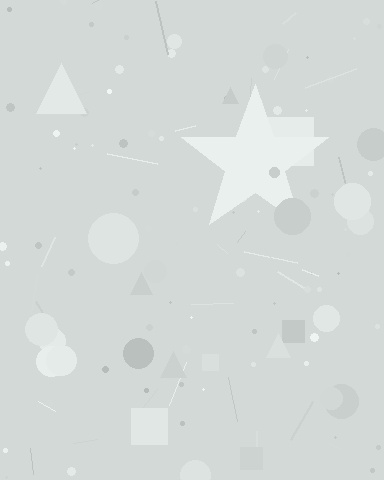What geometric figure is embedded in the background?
A star is embedded in the background.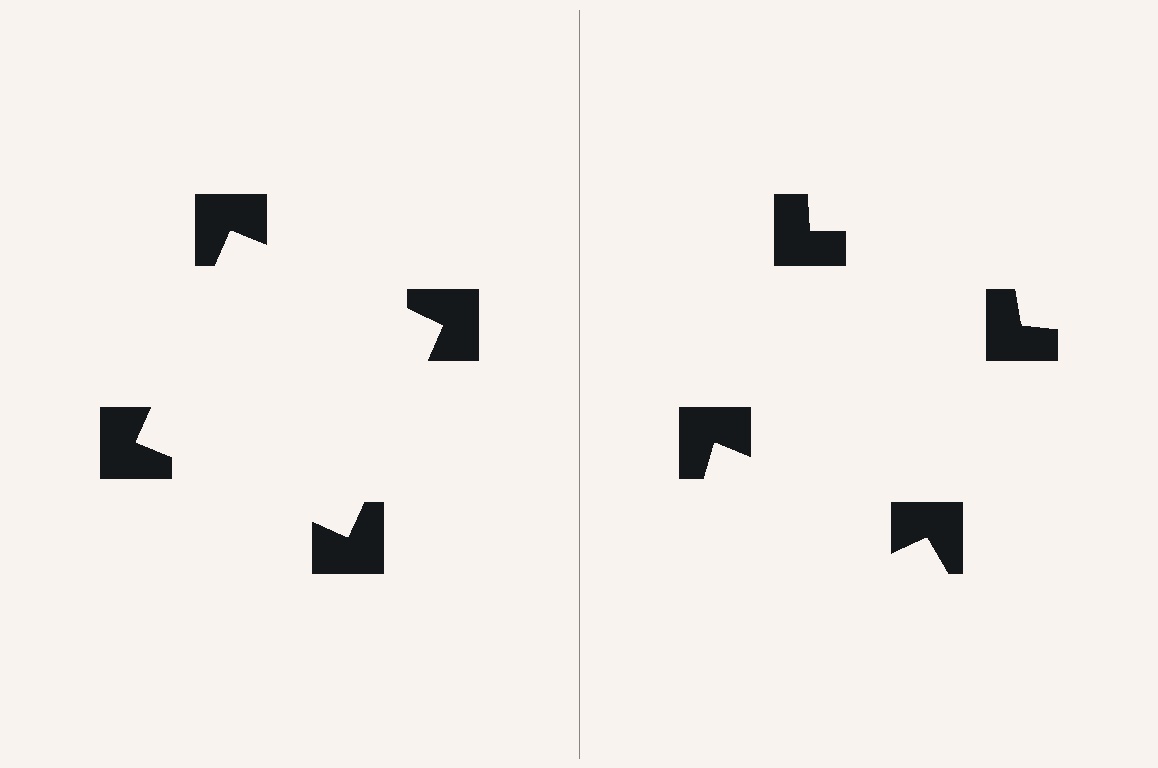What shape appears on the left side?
An illusory square.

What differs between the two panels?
The notched squares are positioned identically on both sides; only the wedge orientations differ. On the left they align to a square; on the right they are misaligned.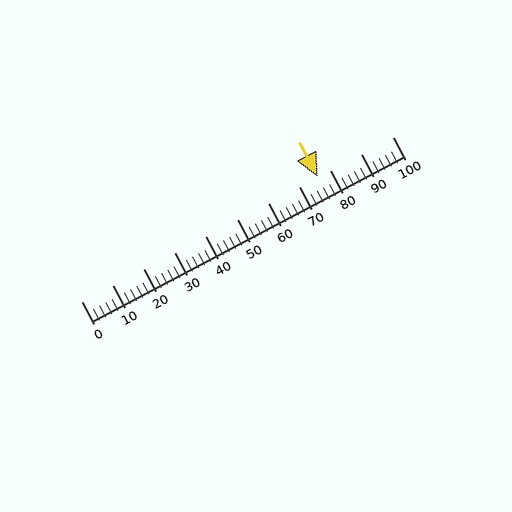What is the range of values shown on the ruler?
The ruler shows values from 0 to 100.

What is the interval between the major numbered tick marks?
The major tick marks are spaced 10 units apart.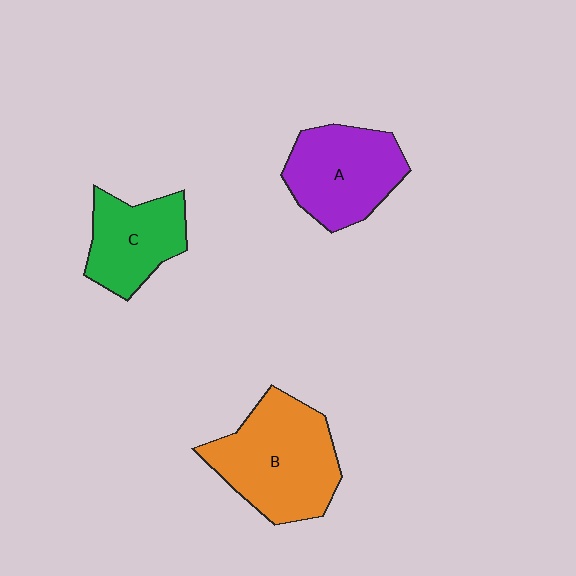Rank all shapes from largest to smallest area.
From largest to smallest: B (orange), A (purple), C (green).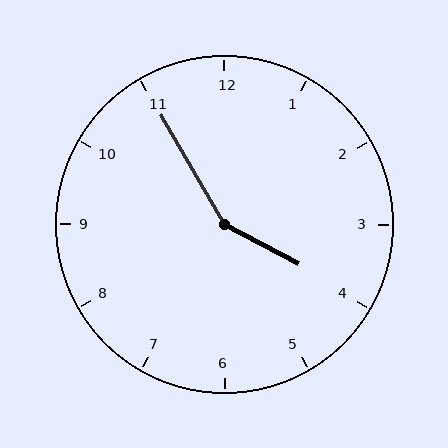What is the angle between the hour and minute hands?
Approximately 148 degrees.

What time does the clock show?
3:55.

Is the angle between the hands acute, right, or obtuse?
It is obtuse.